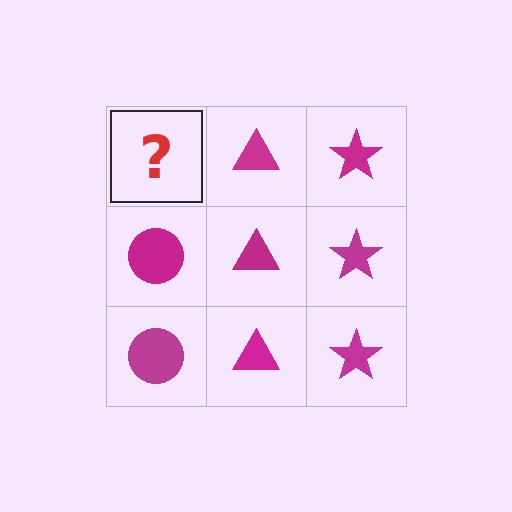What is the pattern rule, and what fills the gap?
The rule is that each column has a consistent shape. The gap should be filled with a magenta circle.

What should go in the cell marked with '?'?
The missing cell should contain a magenta circle.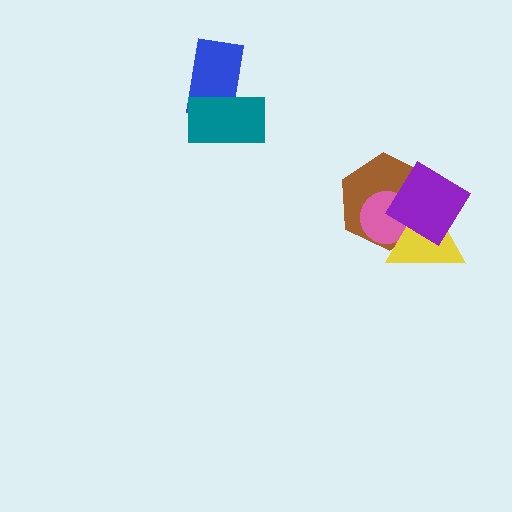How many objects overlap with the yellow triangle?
3 objects overlap with the yellow triangle.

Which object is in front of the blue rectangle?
The teal rectangle is in front of the blue rectangle.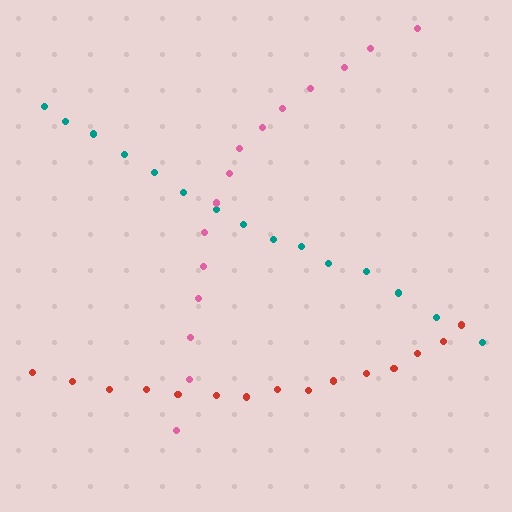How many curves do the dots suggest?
There are 3 distinct paths.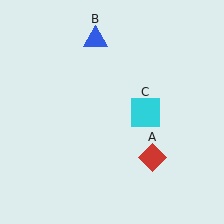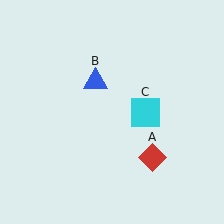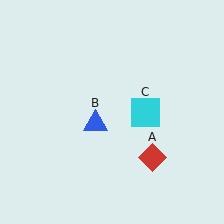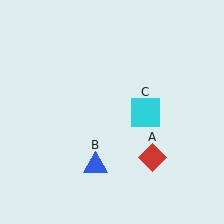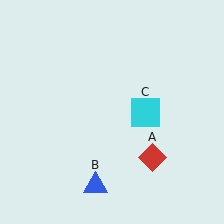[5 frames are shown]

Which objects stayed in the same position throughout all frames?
Red diamond (object A) and cyan square (object C) remained stationary.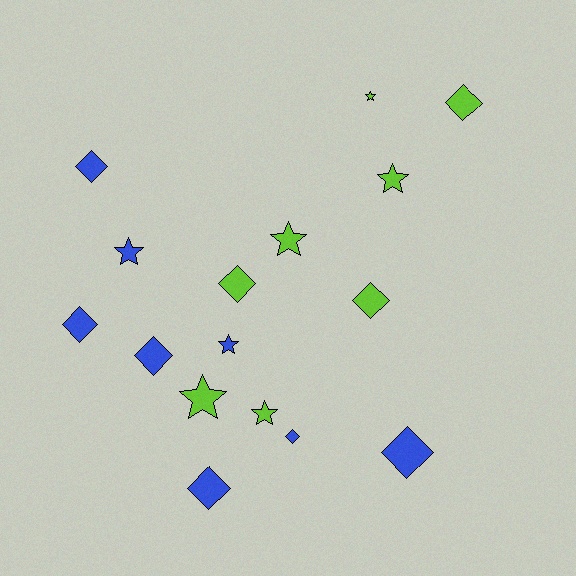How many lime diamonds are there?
There are 3 lime diamonds.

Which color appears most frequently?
Lime, with 8 objects.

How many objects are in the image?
There are 16 objects.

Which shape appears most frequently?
Diamond, with 9 objects.